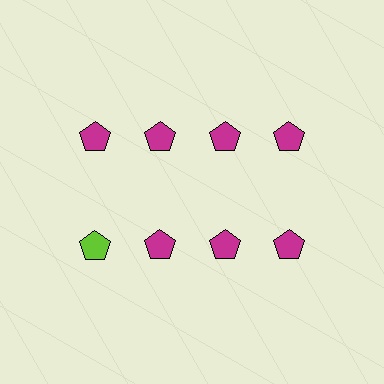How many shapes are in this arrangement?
There are 8 shapes arranged in a grid pattern.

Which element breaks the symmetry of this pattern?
The lime pentagon in the second row, leftmost column breaks the symmetry. All other shapes are magenta pentagons.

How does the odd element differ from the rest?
It has a different color: lime instead of magenta.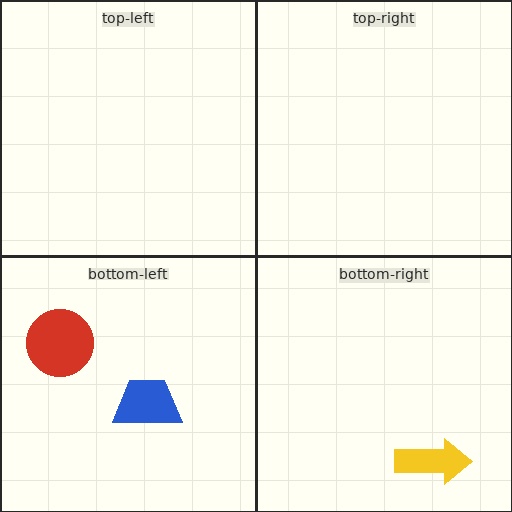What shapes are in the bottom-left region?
The red circle, the blue trapezoid.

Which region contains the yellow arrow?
The bottom-right region.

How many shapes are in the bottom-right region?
1.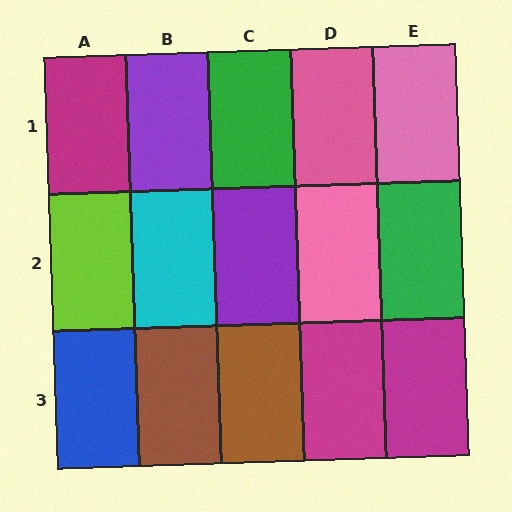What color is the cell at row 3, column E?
Magenta.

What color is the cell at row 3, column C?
Brown.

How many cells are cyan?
1 cell is cyan.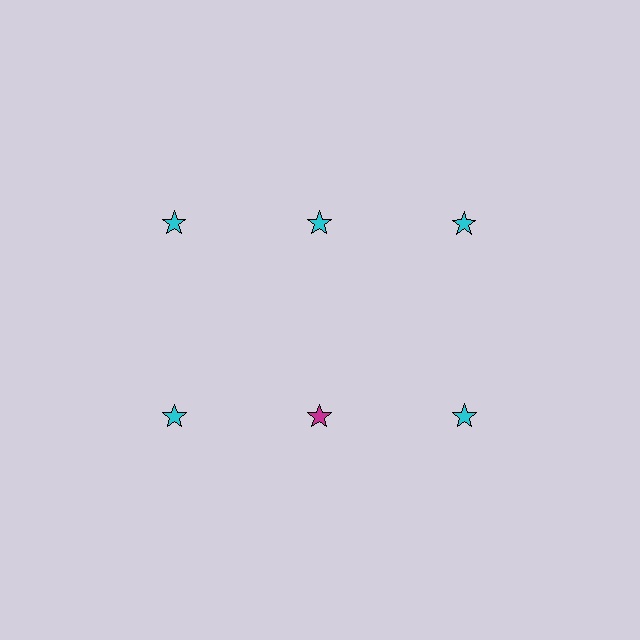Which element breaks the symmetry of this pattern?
The magenta star in the second row, second from left column breaks the symmetry. All other shapes are cyan stars.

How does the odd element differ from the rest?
It has a different color: magenta instead of cyan.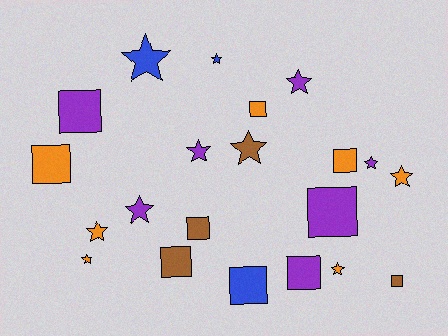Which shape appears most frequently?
Star, with 11 objects.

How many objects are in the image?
There are 21 objects.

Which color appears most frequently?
Purple, with 7 objects.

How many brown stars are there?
There is 1 brown star.